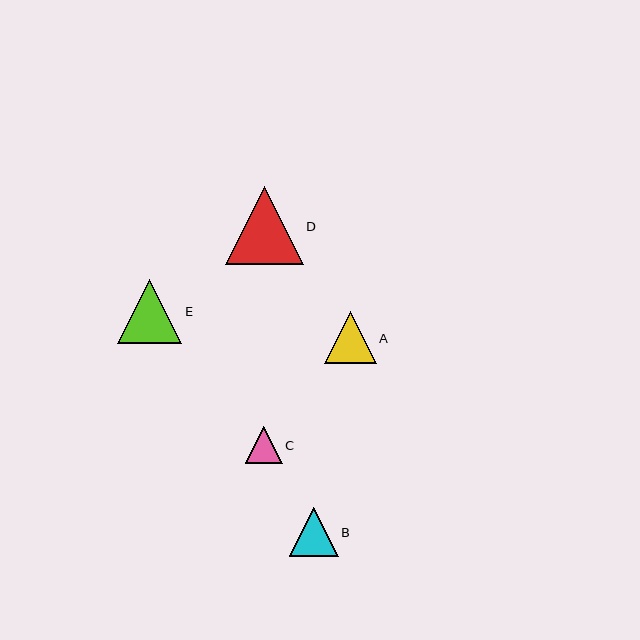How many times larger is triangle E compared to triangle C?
Triangle E is approximately 1.7 times the size of triangle C.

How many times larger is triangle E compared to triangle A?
Triangle E is approximately 1.2 times the size of triangle A.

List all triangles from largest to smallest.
From largest to smallest: D, E, A, B, C.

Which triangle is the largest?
Triangle D is the largest with a size of approximately 77 pixels.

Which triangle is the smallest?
Triangle C is the smallest with a size of approximately 37 pixels.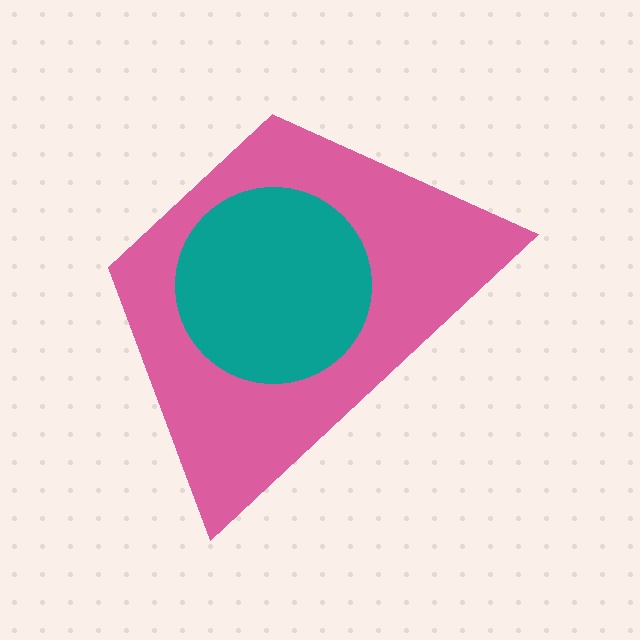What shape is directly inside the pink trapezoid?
The teal circle.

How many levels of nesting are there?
2.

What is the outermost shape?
The pink trapezoid.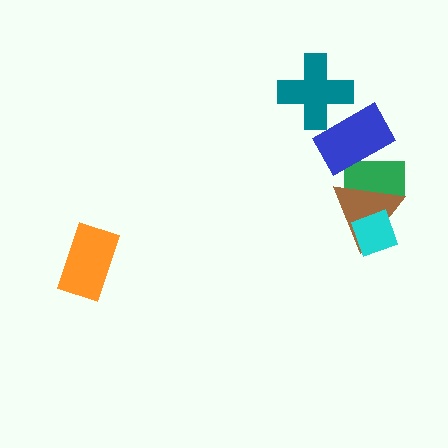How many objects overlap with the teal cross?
1 object overlaps with the teal cross.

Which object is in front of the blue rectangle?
The teal cross is in front of the blue rectangle.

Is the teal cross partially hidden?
No, no other shape covers it.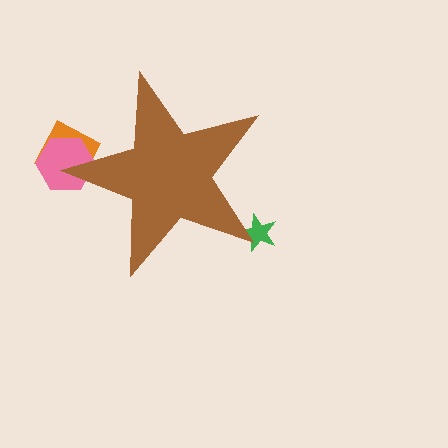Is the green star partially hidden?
Yes, the green star is partially hidden behind the brown star.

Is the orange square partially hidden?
Yes, the orange square is partially hidden behind the brown star.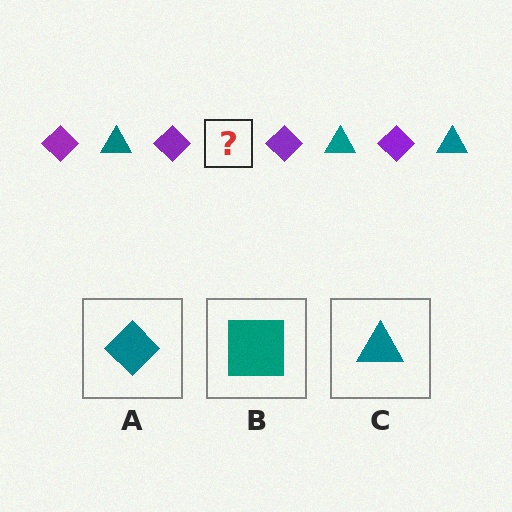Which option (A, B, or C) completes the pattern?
C.